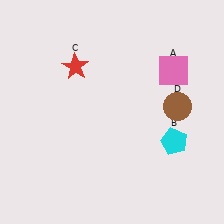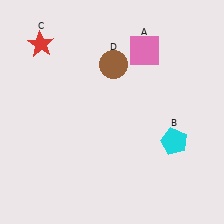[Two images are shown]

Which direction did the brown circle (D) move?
The brown circle (D) moved left.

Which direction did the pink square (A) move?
The pink square (A) moved left.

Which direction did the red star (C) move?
The red star (C) moved left.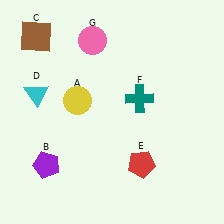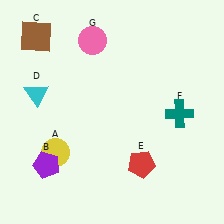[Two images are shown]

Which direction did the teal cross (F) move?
The teal cross (F) moved right.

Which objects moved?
The objects that moved are: the yellow circle (A), the teal cross (F).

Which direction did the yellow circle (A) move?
The yellow circle (A) moved down.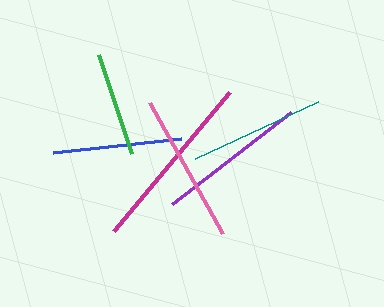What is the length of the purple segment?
The purple segment is approximately 150 pixels long.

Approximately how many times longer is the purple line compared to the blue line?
The purple line is approximately 1.2 times the length of the blue line.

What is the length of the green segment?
The green segment is approximately 105 pixels long.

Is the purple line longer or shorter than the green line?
The purple line is longer than the green line.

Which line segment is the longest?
The magenta line is the longest at approximately 181 pixels.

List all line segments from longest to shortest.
From longest to shortest: magenta, pink, purple, teal, blue, green.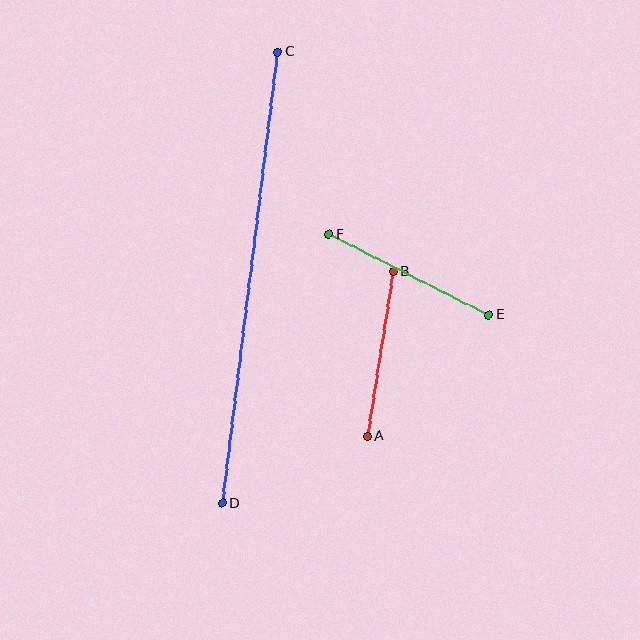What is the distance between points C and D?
The distance is approximately 455 pixels.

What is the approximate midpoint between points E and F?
The midpoint is at approximately (409, 274) pixels.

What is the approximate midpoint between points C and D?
The midpoint is at approximately (250, 278) pixels.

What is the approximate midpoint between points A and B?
The midpoint is at approximately (380, 354) pixels.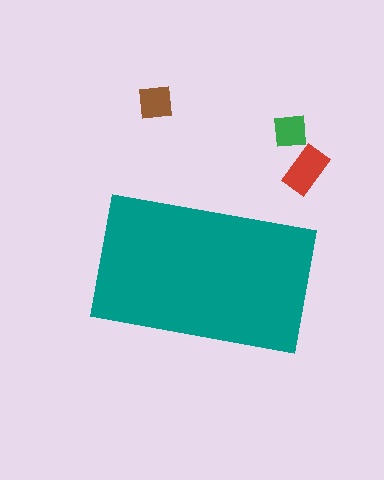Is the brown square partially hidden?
No, the brown square is fully visible.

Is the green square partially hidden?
No, the green square is fully visible.